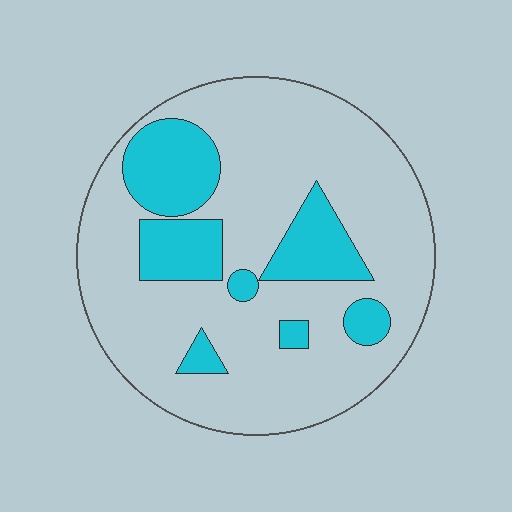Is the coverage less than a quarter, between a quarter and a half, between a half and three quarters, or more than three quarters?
Less than a quarter.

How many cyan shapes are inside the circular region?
7.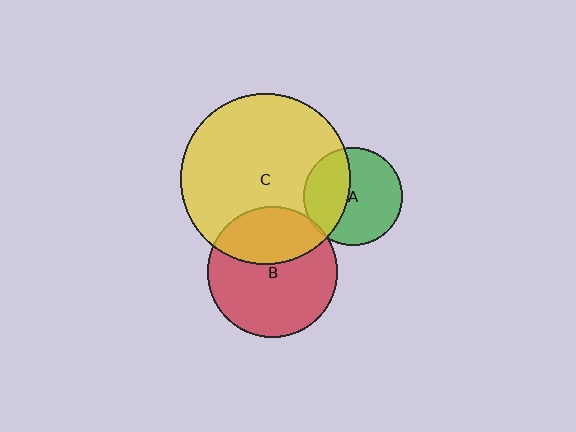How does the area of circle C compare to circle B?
Approximately 1.7 times.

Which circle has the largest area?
Circle C (yellow).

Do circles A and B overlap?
Yes.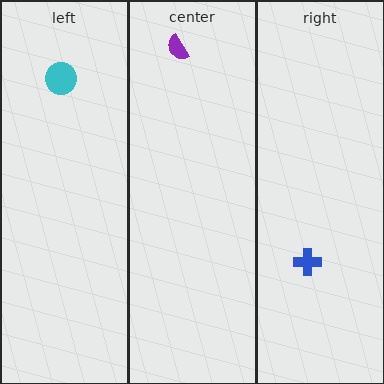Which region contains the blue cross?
The right region.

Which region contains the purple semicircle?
The center region.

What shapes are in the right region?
The blue cross.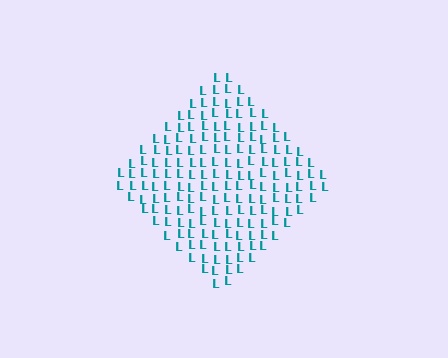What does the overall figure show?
The overall figure shows a diamond.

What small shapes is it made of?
It is made of small letter L's.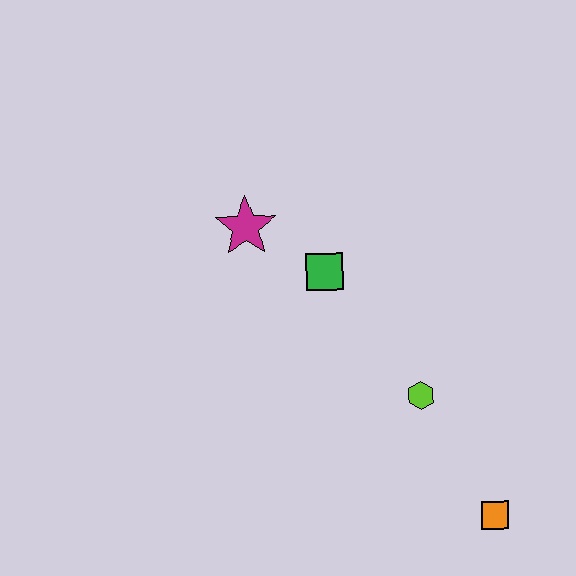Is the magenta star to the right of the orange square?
No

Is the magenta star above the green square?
Yes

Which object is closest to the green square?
The magenta star is closest to the green square.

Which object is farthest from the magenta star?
The orange square is farthest from the magenta star.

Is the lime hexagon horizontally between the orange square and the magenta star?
Yes